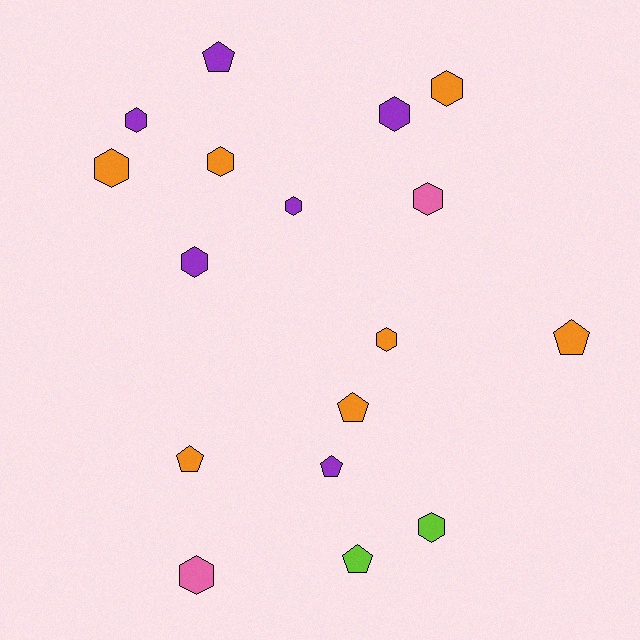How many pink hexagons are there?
There are 2 pink hexagons.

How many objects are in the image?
There are 17 objects.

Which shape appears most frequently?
Hexagon, with 11 objects.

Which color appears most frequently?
Orange, with 7 objects.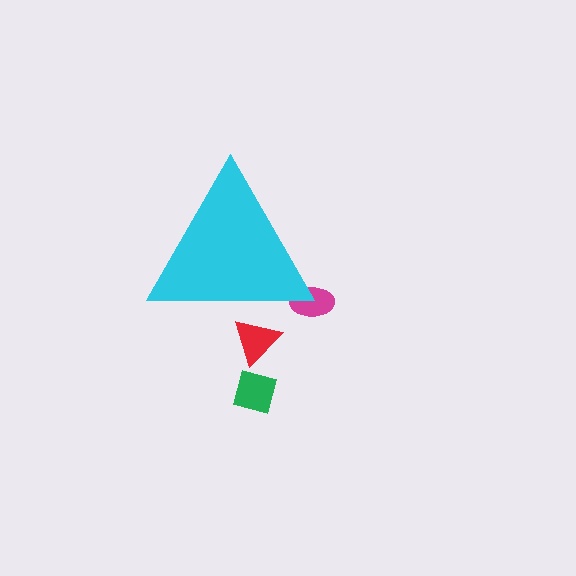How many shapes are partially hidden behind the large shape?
2 shapes are partially hidden.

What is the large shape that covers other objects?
A cyan triangle.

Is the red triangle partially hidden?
Yes, the red triangle is partially hidden behind the cyan triangle.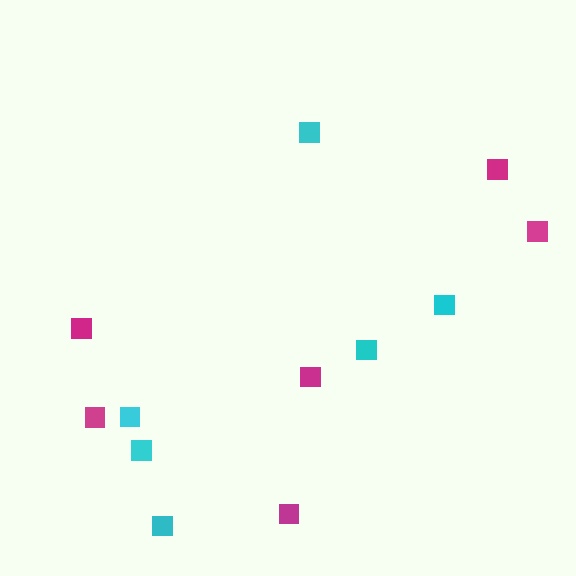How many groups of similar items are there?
There are 2 groups: one group of cyan squares (6) and one group of magenta squares (6).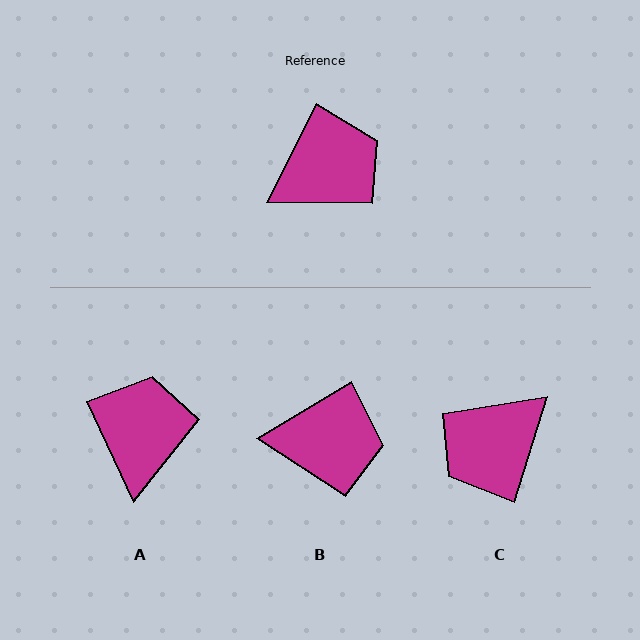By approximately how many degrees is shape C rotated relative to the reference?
Approximately 171 degrees clockwise.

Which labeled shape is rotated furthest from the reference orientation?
C, about 171 degrees away.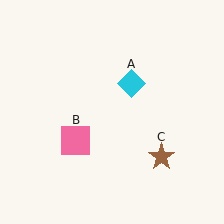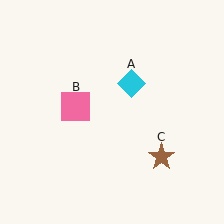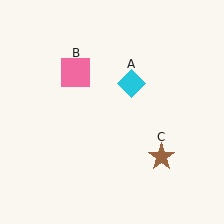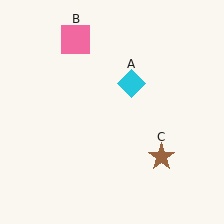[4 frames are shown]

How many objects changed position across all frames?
1 object changed position: pink square (object B).